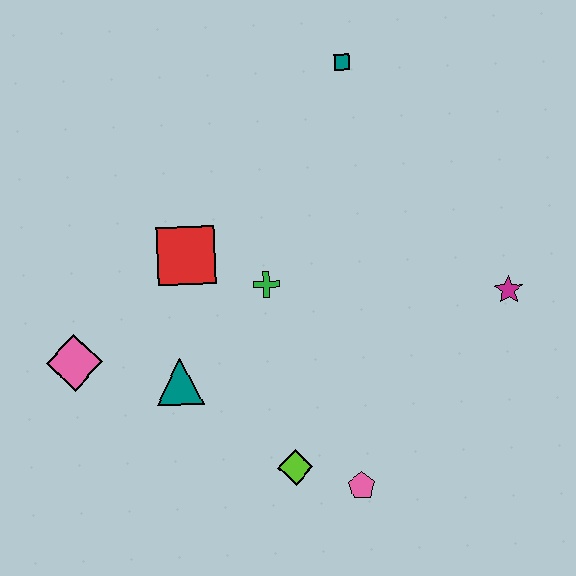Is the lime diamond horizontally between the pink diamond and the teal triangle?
No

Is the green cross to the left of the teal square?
Yes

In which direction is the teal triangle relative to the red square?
The teal triangle is below the red square.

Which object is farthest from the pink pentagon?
The teal square is farthest from the pink pentagon.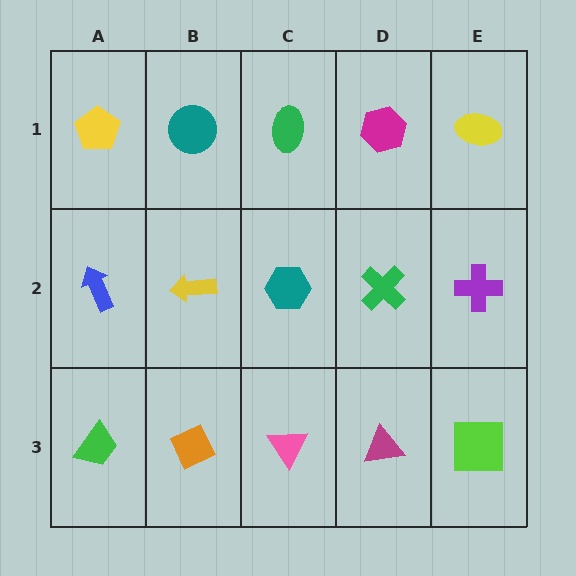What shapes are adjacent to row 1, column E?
A purple cross (row 2, column E), a magenta hexagon (row 1, column D).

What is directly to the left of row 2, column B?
A blue arrow.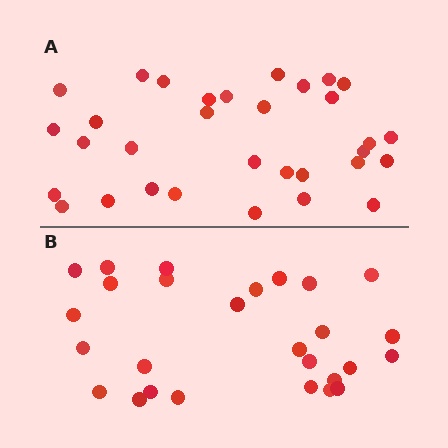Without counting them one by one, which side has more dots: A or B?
Region A (the top region) has more dots.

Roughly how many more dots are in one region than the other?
Region A has about 5 more dots than region B.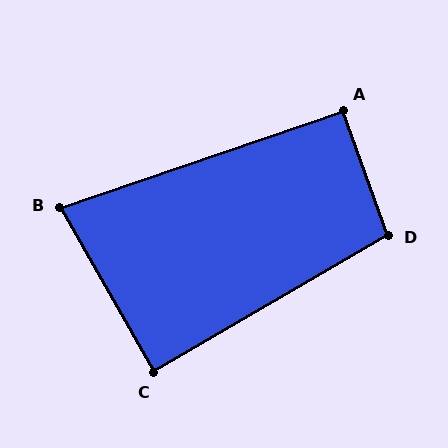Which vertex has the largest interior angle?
D, at approximately 100 degrees.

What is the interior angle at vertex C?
Approximately 89 degrees (approximately right).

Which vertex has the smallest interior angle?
B, at approximately 80 degrees.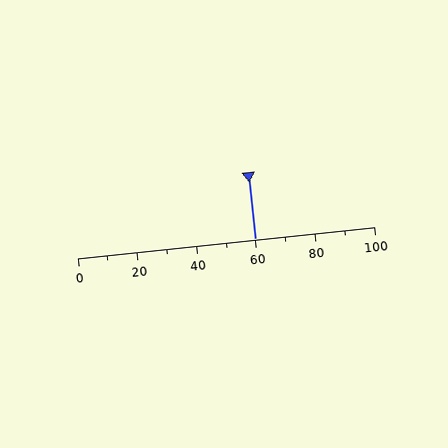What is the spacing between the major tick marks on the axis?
The major ticks are spaced 20 apart.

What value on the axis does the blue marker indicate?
The marker indicates approximately 60.